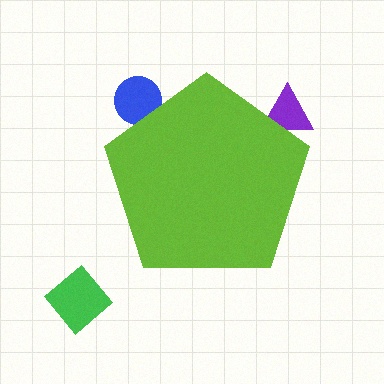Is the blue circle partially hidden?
Yes, the blue circle is partially hidden behind the lime pentagon.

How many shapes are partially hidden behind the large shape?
2 shapes are partially hidden.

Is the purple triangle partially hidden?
Yes, the purple triangle is partially hidden behind the lime pentagon.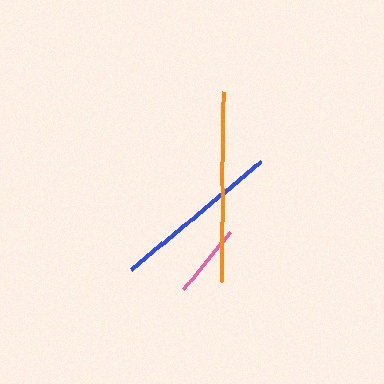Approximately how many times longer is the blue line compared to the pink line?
The blue line is approximately 2.3 times the length of the pink line.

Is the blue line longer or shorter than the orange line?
The orange line is longer than the blue line.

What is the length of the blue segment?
The blue segment is approximately 169 pixels long.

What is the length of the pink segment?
The pink segment is approximately 74 pixels long.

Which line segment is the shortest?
The pink line is the shortest at approximately 74 pixels.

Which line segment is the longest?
The orange line is the longest at approximately 189 pixels.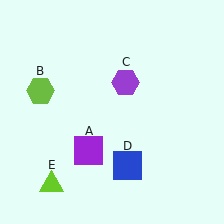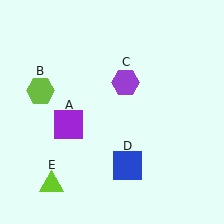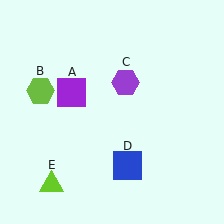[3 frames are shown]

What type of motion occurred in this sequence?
The purple square (object A) rotated clockwise around the center of the scene.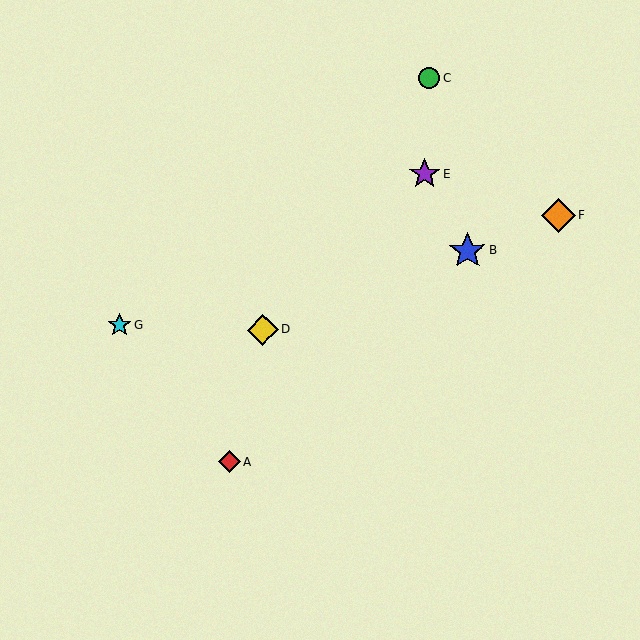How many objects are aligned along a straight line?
3 objects (B, D, F) are aligned along a straight line.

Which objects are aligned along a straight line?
Objects B, D, F are aligned along a straight line.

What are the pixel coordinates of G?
Object G is at (120, 325).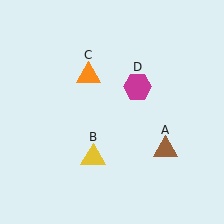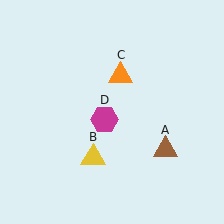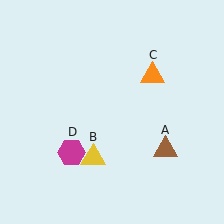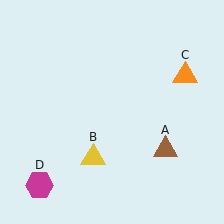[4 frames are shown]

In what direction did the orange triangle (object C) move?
The orange triangle (object C) moved right.